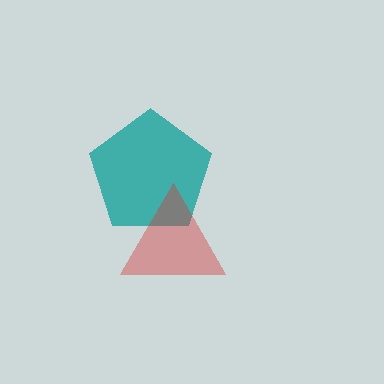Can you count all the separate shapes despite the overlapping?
Yes, there are 2 separate shapes.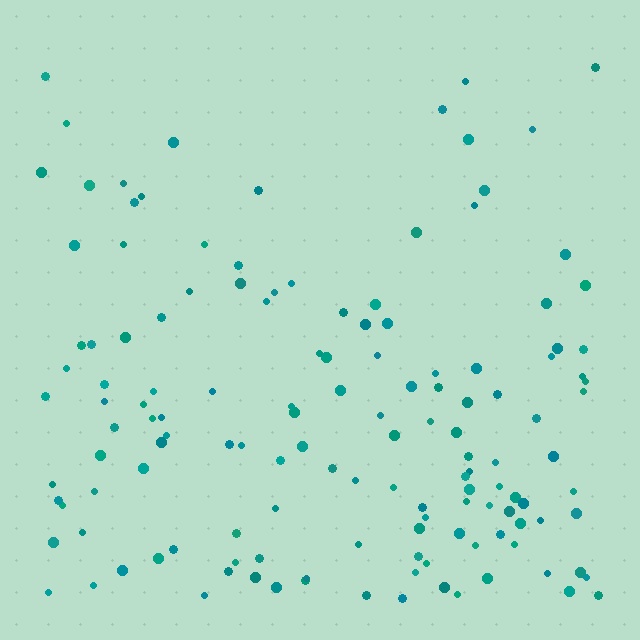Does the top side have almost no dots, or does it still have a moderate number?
Still a moderate number, just noticeably fewer than the bottom.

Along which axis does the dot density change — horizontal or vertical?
Vertical.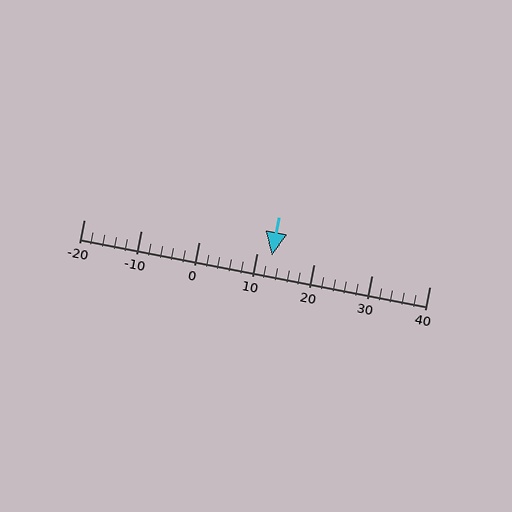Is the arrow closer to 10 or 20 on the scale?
The arrow is closer to 10.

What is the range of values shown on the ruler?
The ruler shows values from -20 to 40.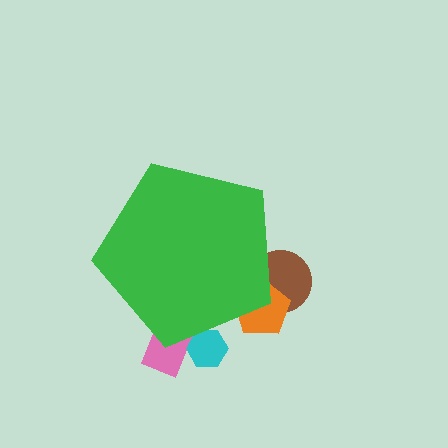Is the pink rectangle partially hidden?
Yes, the pink rectangle is partially hidden behind the green pentagon.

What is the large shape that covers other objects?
A green pentagon.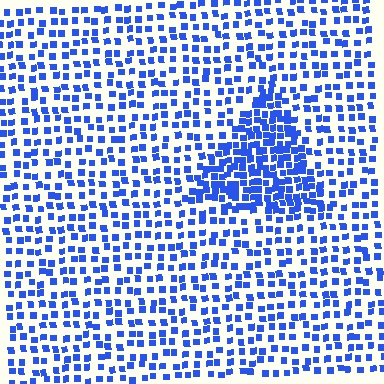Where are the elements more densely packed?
The elements are more densely packed inside the triangle boundary.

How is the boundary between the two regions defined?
The boundary is defined by a change in element density (approximately 2.1x ratio). All elements are the same color, size, and shape.